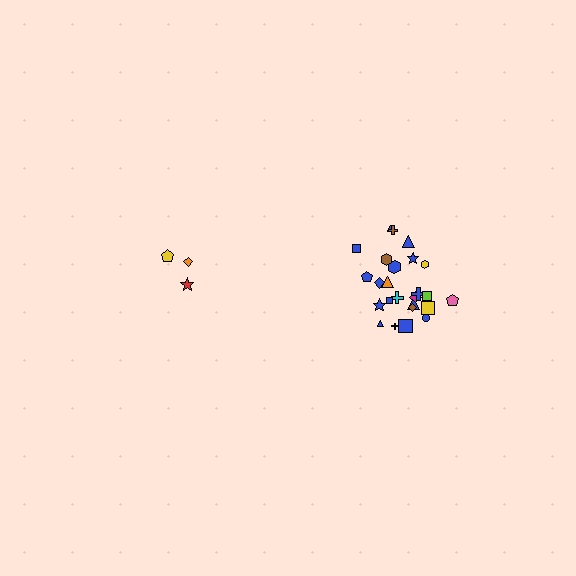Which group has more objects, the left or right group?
The right group.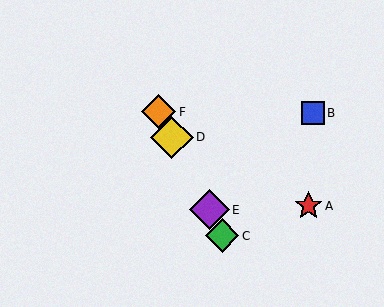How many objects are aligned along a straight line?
4 objects (C, D, E, F) are aligned along a straight line.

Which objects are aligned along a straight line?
Objects C, D, E, F are aligned along a straight line.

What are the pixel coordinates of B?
Object B is at (313, 113).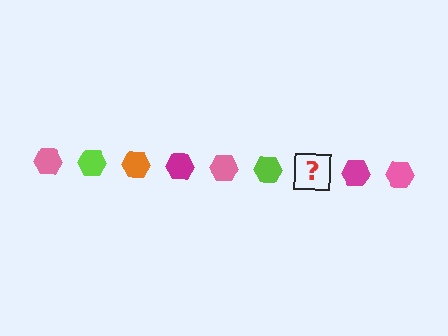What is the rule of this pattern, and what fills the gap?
The rule is that the pattern cycles through pink, lime, orange, magenta hexagons. The gap should be filled with an orange hexagon.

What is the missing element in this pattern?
The missing element is an orange hexagon.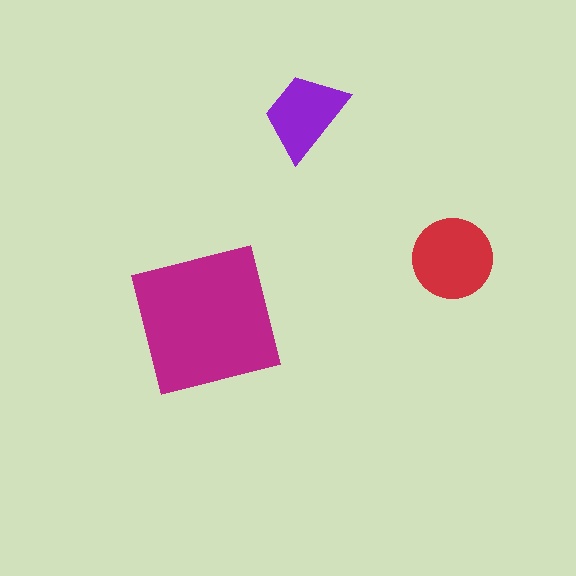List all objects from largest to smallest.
The magenta square, the red circle, the purple trapezoid.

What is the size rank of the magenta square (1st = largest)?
1st.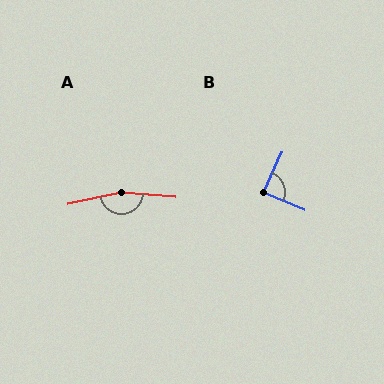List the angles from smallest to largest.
B (87°), A (164°).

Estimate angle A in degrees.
Approximately 164 degrees.